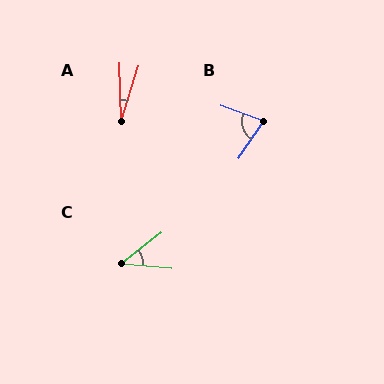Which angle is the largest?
B, at approximately 75 degrees.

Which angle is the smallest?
A, at approximately 20 degrees.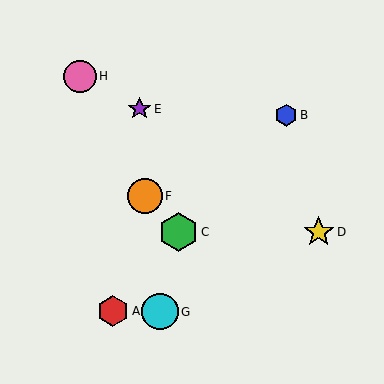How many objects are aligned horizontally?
2 objects (C, D) are aligned horizontally.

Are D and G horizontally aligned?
No, D is at y≈232 and G is at y≈312.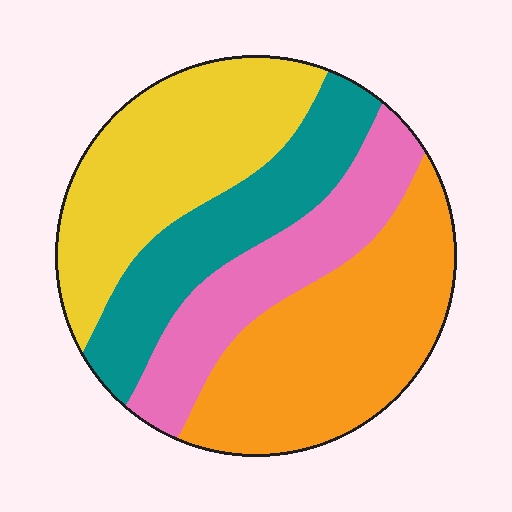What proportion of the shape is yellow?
Yellow takes up about one quarter (1/4) of the shape.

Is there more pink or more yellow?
Yellow.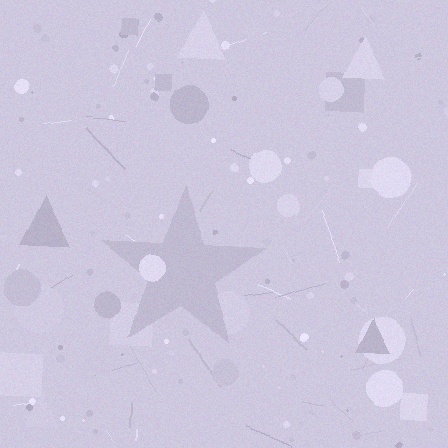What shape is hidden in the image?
A star is hidden in the image.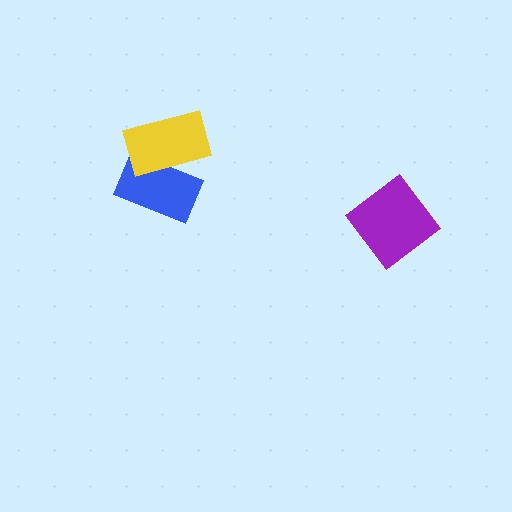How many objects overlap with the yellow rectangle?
1 object overlaps with the yellow rectangle.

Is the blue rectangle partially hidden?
Yes, it is partially covered by another shape.